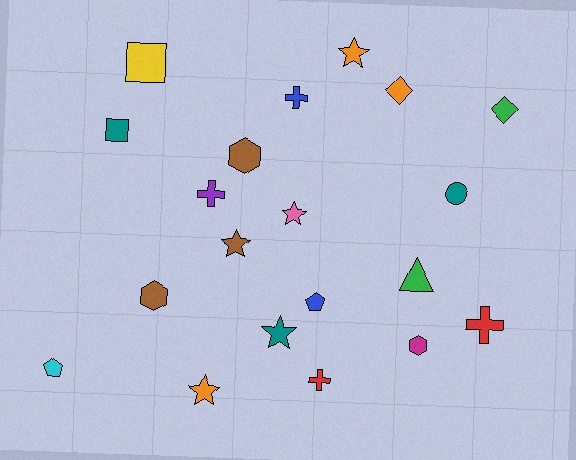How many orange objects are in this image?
There are 3 orange objects.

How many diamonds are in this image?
There are 2 diamonds.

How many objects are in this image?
There are 20 objects.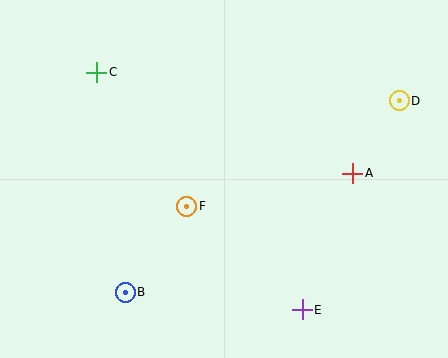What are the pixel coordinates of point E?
Point E is at (302, 310).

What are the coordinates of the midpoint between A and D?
The midpoint between A and D is at (376, 137).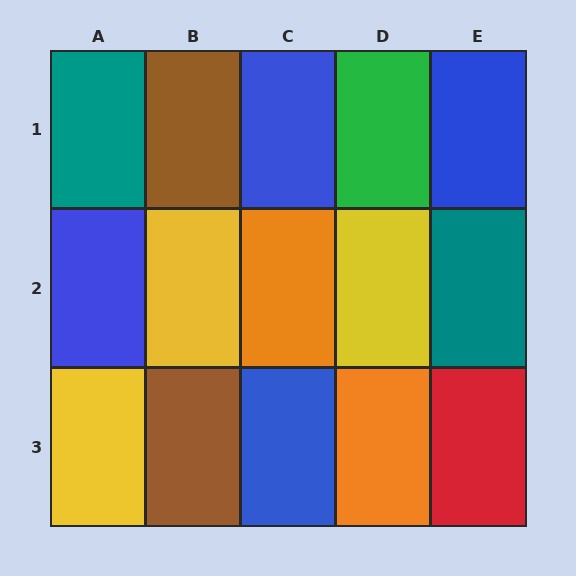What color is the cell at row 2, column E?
Teal.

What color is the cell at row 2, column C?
Orange.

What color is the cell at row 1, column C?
Blue.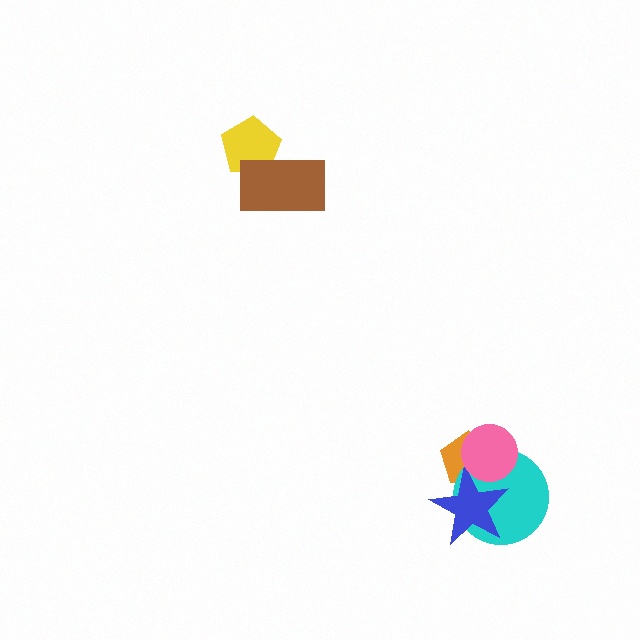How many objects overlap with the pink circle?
3 objects overlap with the pink circle.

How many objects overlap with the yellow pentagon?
1 object overlaps with the yellow pentagon.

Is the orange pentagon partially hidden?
Yes, it is partially covered by another shape.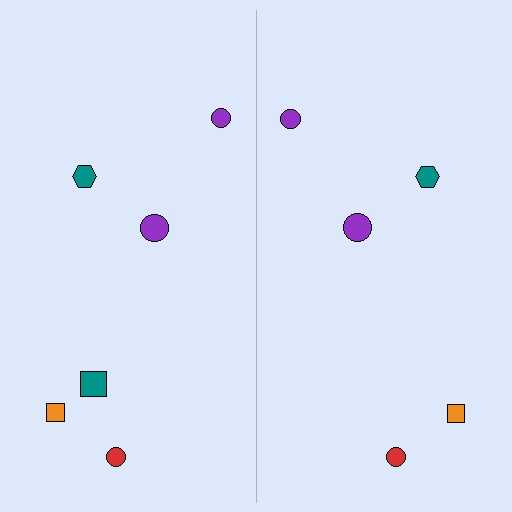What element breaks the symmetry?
A teal square is missing from the right side.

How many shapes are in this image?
There are 11 shapes in this image.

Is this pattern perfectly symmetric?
No, the pattern is not perfectly symmetric. A teal square is missing from the right side.